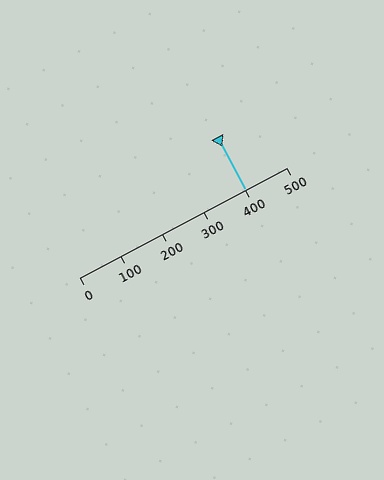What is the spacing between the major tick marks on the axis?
The major ticks are spaced 100 apart.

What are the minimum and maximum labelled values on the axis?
The axis runs from 0 to 500.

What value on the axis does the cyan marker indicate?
The marker indicates approximately 400.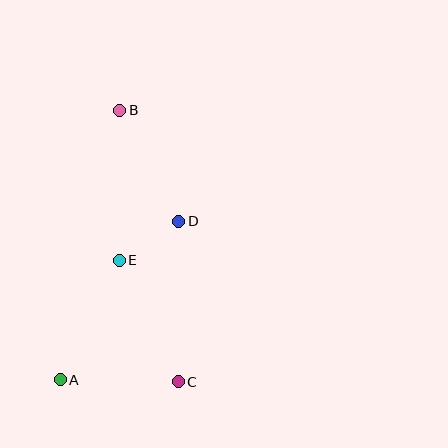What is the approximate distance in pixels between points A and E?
The distance between A and E is approximately 133 pixels.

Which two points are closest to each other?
Points D and E are closest to each other.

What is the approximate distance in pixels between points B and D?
The distance between B and D is approximately 126 pixels.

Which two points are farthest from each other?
Points B and C are farthest from each other.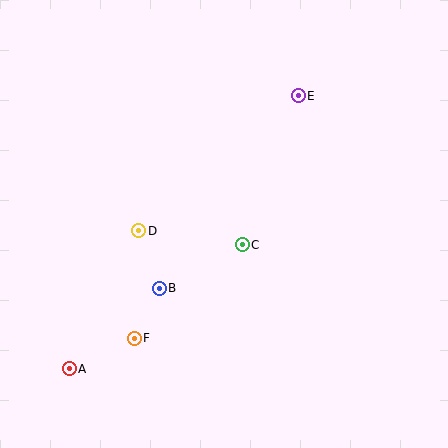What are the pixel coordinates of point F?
Point F is at (134, 339).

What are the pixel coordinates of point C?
Point C is at (242, 245).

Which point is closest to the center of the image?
Point C at (242, 245) is closest to the center.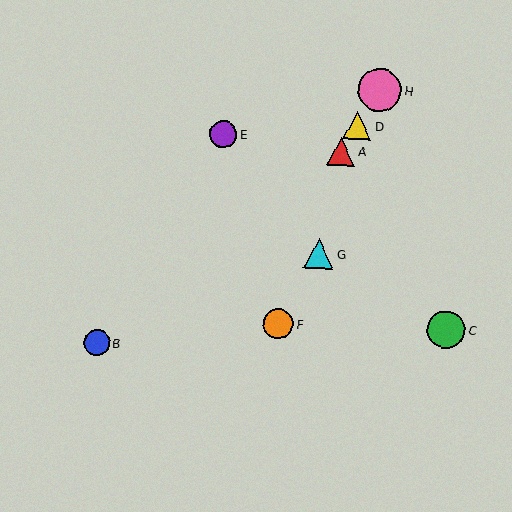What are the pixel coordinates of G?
Object G is at (319, 254).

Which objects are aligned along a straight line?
Objects A, D, H are aligned along a straight line.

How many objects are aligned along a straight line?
3 objects (A, D, H) are aligned along a straight line.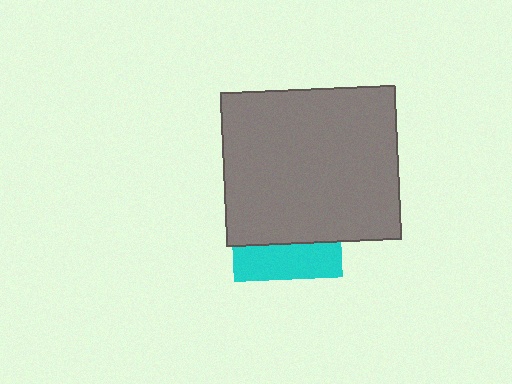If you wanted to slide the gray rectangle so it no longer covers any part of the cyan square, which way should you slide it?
Slide it up — that is the most direct way to separate the two shapes.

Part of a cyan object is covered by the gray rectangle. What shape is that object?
It is a square.